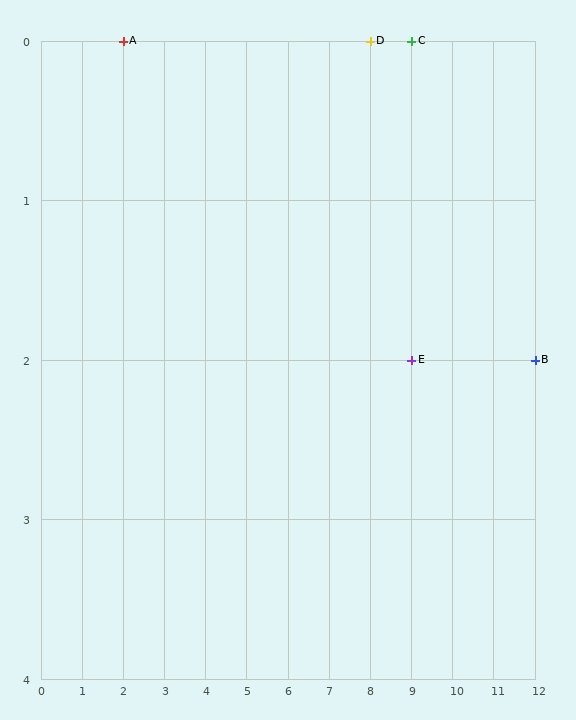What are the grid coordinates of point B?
Point B is at grid coordinates (12, 2).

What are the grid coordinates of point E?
Point E is at grid coordinates (9, 2).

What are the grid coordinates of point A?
Point A is at grid coordinates (2, 0).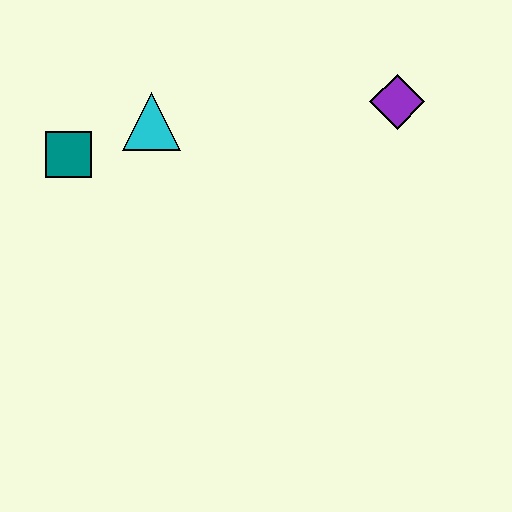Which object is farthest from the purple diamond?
The teal square is farthest from the purple diamond.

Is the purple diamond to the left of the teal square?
No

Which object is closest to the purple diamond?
The cyan triangle is closest to the purple diamond.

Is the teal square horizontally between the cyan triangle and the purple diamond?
No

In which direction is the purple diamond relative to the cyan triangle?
The purple diamond is to the right of the cyan triangle.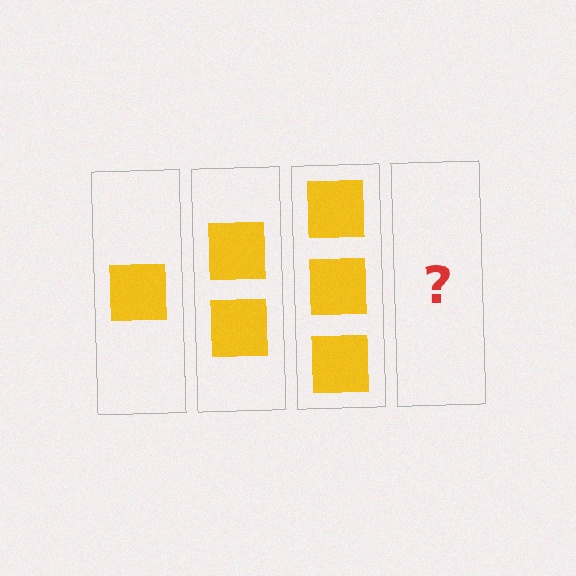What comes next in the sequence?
The next element should be 4 squares.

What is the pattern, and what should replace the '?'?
The pattern is that each step adds one more square. The '?' should be 4 squares.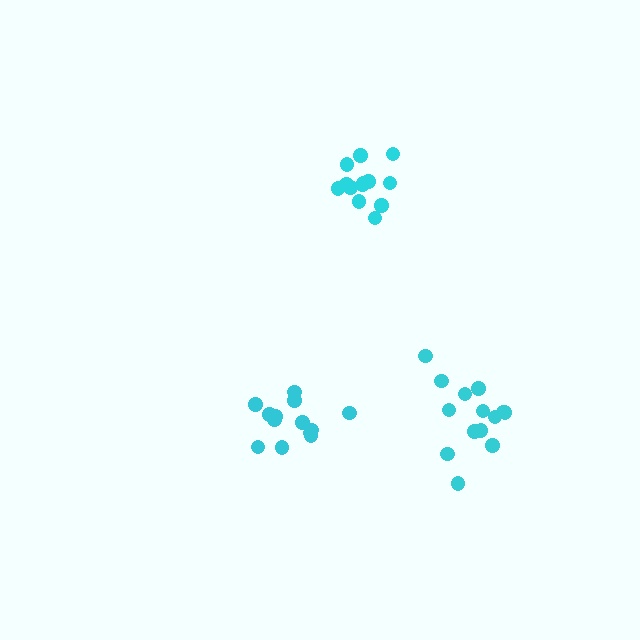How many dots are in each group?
Group 1: 13 dots, Group 2: 14 dots, Group 3: 13 dots (40 total).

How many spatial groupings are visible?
There are 3 spatial groupings.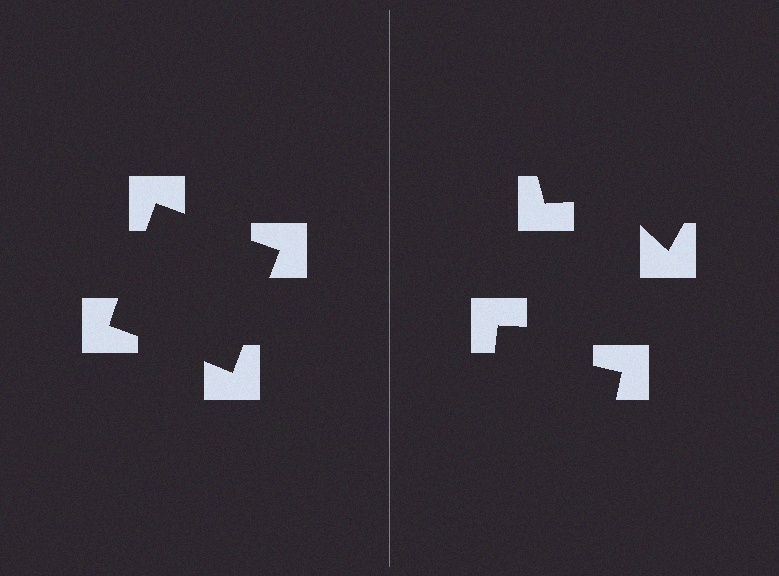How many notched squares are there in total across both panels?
8 — 4 on each side.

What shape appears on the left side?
An illusory square.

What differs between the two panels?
The notched squares are positioned identically on both sides; only the wedge orientations differ. On the left they align to a square; on the right they are misaligned.